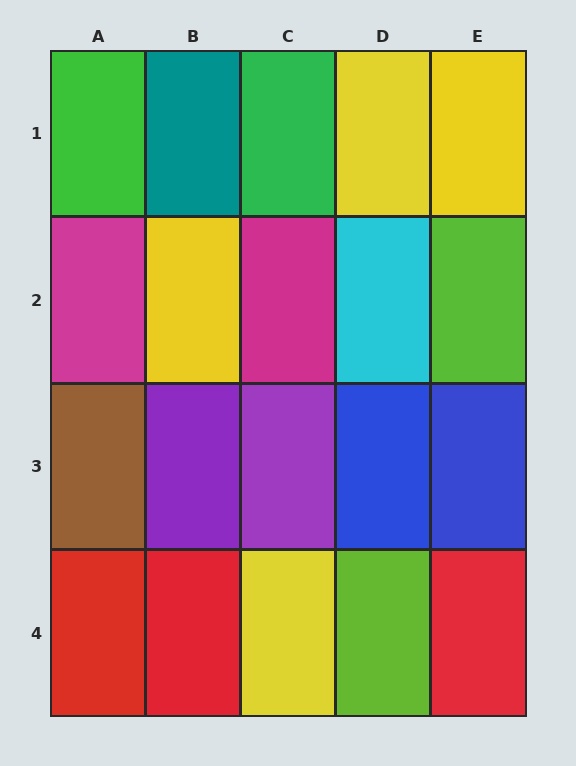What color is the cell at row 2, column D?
Cyan.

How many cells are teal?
1 cell is teal.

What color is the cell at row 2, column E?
Lime.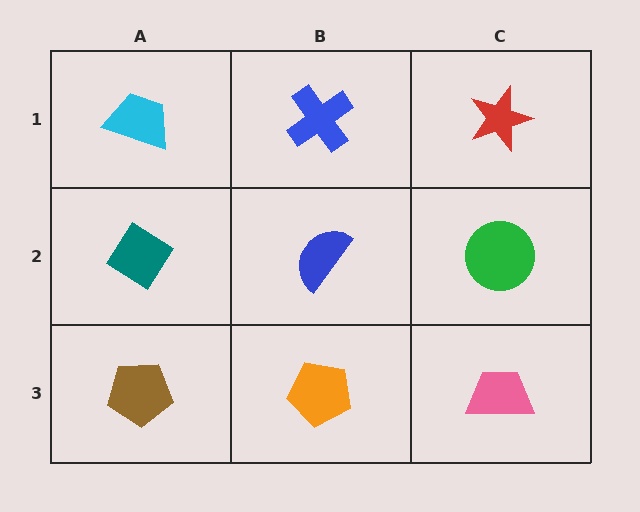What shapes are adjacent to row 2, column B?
A blue cross (row 1, column B), an orange pentagon (row 3, column B), a teal diamond (row 2, column A), a green circle (row 2, column C).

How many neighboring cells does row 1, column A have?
2.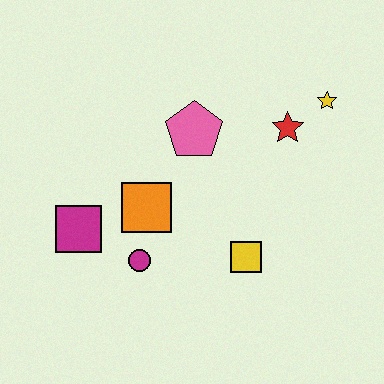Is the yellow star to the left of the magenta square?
No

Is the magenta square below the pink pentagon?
Yes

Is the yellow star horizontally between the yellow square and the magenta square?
No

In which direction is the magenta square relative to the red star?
The magenta square is to the left of the red star.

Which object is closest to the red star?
The yellow star is closest to the red star.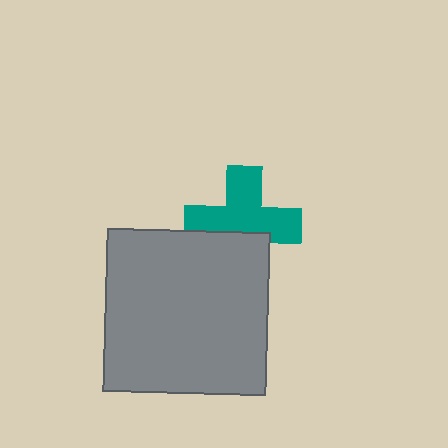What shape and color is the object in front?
The object in front is a gray square.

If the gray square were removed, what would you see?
You would see the complete teal cross.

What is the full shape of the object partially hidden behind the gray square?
The partially hidden object is a teal cross.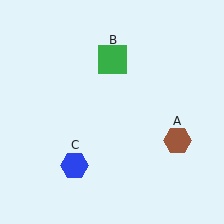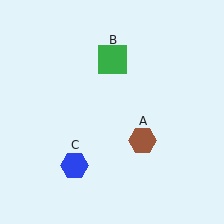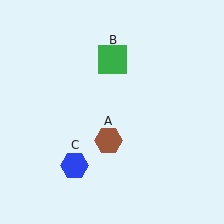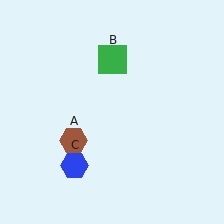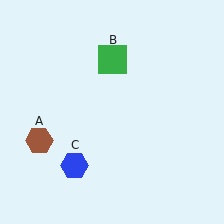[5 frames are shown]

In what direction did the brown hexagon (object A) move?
The brown hexagon (object A) moved left.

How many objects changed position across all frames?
1 object changed position: brown hexagon (object A).